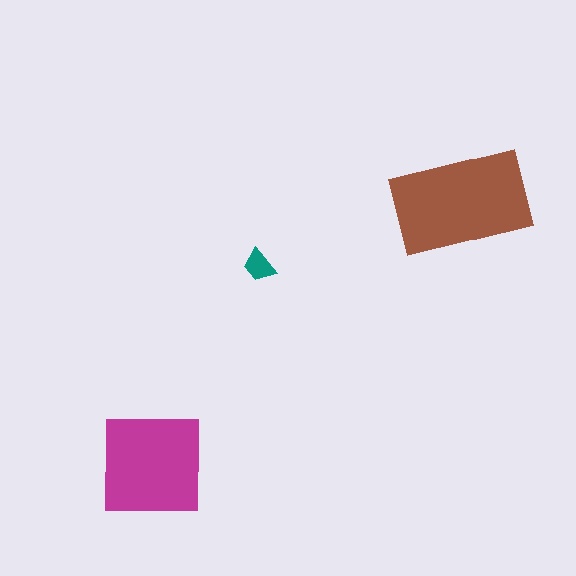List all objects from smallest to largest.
The teal trapezoid, the magenta square, the brown rectangle.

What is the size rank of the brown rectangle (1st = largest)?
1st.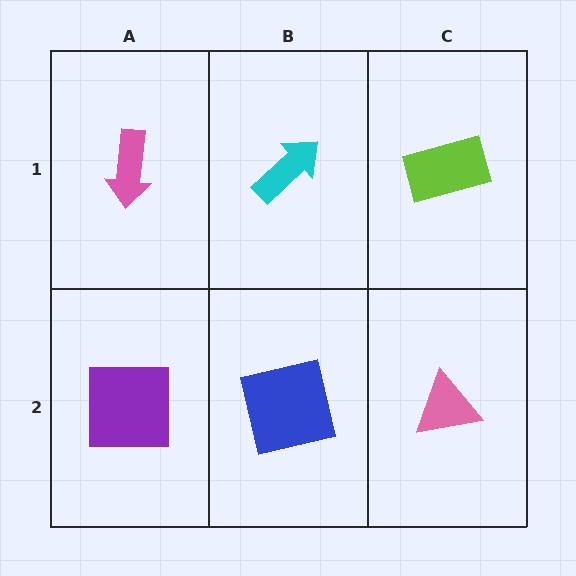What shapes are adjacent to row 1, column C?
A pink triangle (row 2, column C), a cyan arrow (row 1, column B).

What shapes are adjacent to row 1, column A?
A purple square (row 2, column A), a cyan arrow (row 1, column B).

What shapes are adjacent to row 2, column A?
A pink arrow (row 1, column A), a blue square (row 2, column B).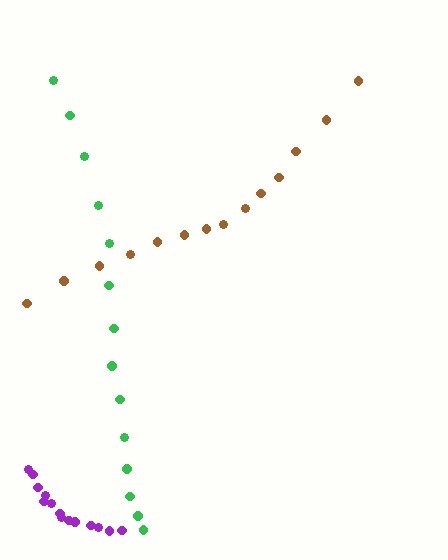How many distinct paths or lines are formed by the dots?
There are 3 distinct paths.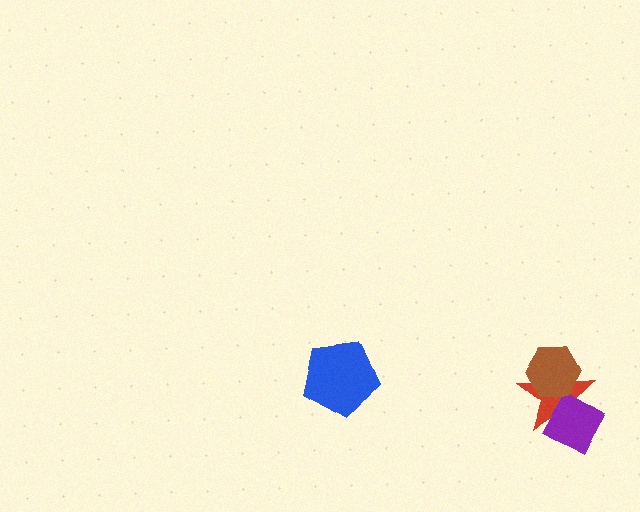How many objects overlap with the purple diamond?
1 object overlaps with the purple diamond.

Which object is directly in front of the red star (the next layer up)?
The purple diamond is directly in front of the red star.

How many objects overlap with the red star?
2 objects overlap with the red star.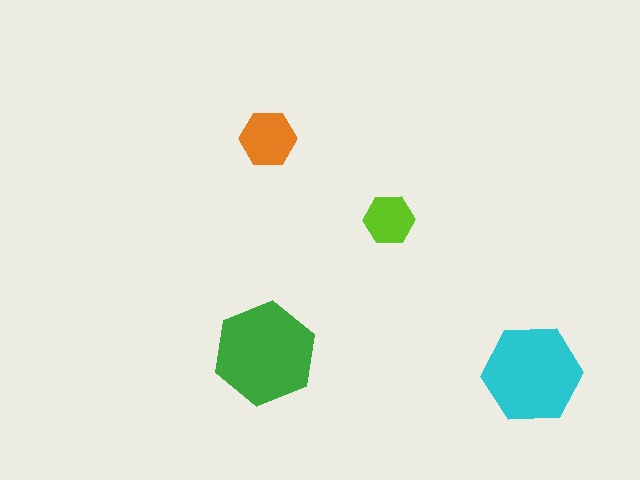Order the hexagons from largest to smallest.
the green one, the cyan one, the orange one, the lime one.